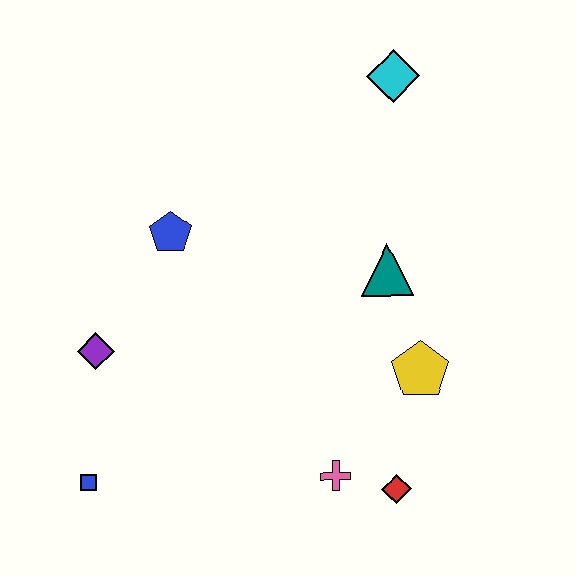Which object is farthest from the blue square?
The cyan diamond is farthest from the blue square.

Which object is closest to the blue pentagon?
The purple diamond is closest to the blue pentagon.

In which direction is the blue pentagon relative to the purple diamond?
The blue pentagon is above the purple diamond.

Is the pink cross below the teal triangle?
Yes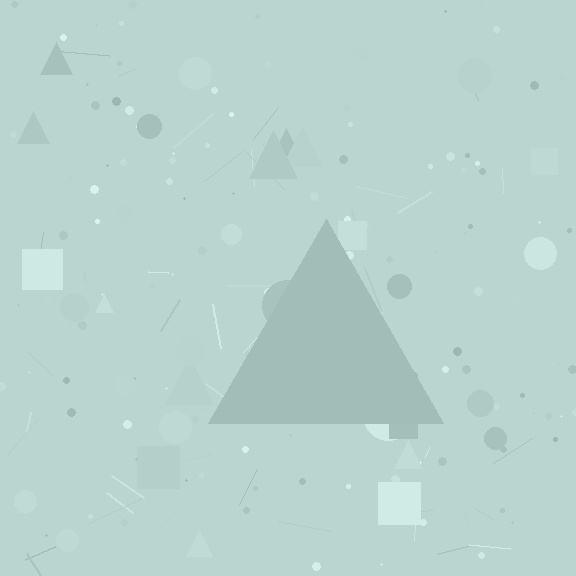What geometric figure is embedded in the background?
A triangle is embedded in the background.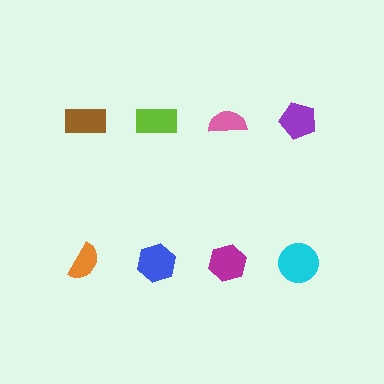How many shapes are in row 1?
4 shapes.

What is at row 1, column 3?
A pink semicircle.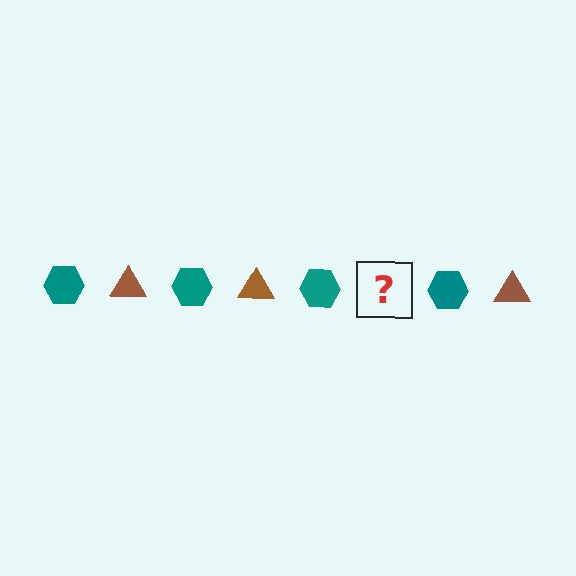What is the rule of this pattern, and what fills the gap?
The rule is that the pattern alternates between teal hexagon and brown triangle. The gap should be filled with a brown triangle.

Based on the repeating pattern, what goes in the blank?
The blank should be a brown triangle.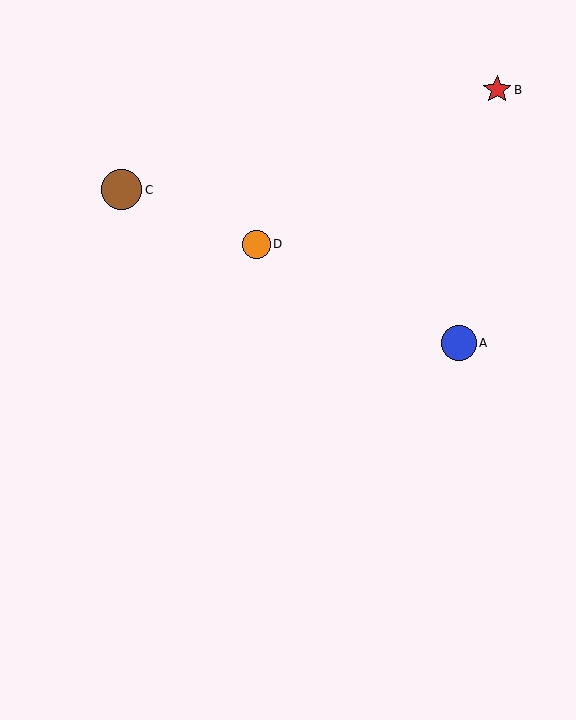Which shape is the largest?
The brown circle (labeled C) is the largest.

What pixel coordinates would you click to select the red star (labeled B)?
Click at (497, 90) to select the red star B.